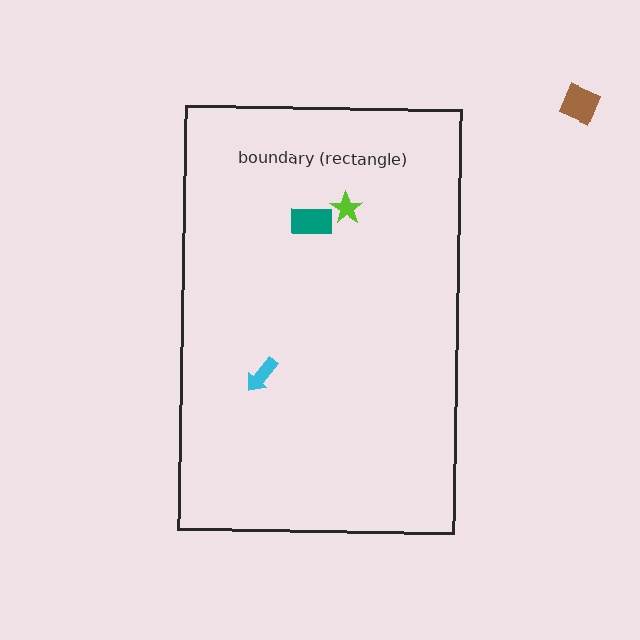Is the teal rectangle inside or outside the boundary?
Inside.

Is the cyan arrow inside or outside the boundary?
Inside.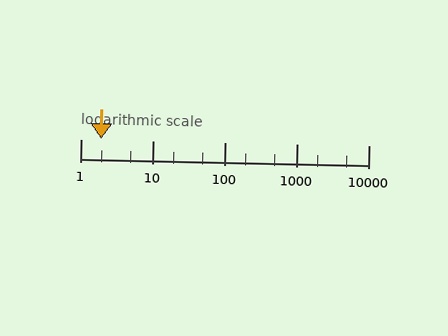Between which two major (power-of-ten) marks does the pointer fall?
The pointer is between 1 and 10.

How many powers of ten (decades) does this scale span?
The scale spans 4 decades, from 1 to 10000.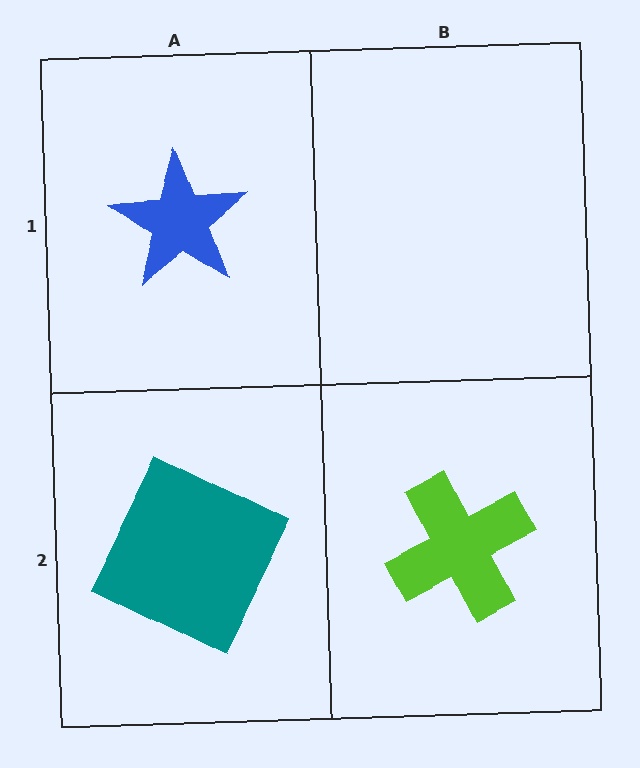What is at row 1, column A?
A blue star.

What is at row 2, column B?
A lime cross.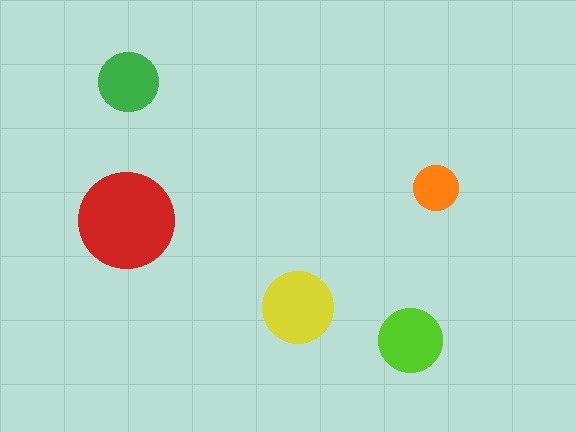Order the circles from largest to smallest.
the red one, the yellow one, the lime one, the green one, the orange one.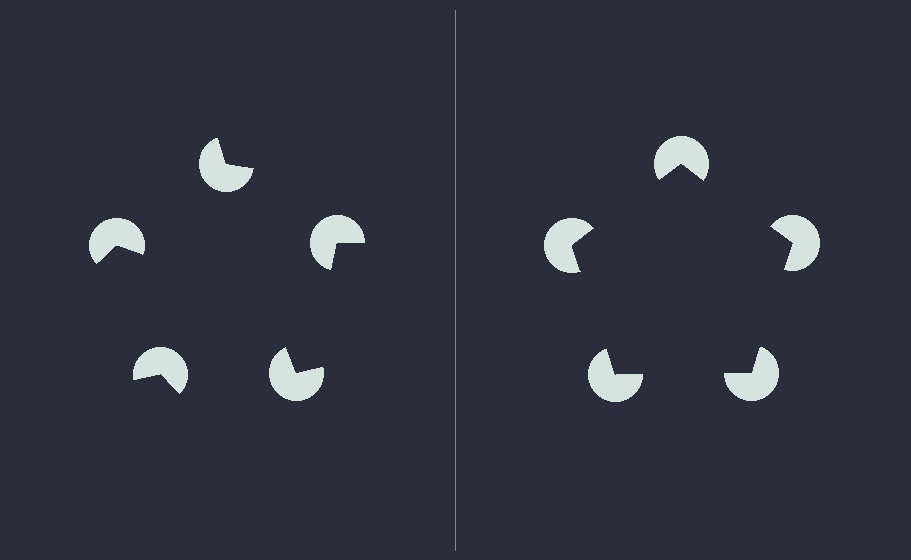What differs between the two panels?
The pac-man discs are positioned identically on both sides; only the wedge orientations differ. On the right they align to a pentagon; on the left they are misaligned.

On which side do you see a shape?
An illusory pentagon appears on the right side. On the left side the wedge cuts are rotated, so no coherent shape forms.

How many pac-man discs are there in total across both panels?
10 — 5 on each side.